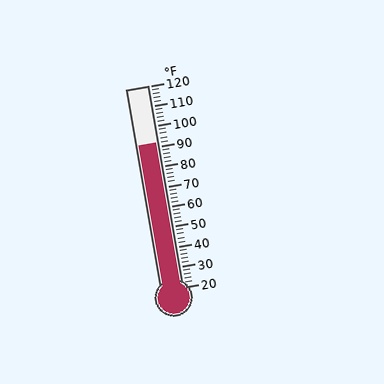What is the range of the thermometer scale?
The thermometer scale ranges from 20°F to 120°F.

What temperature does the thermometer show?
The thermometer shows approximately 92°F.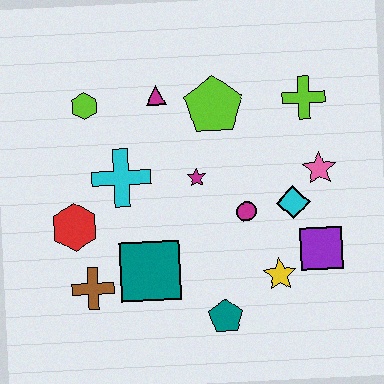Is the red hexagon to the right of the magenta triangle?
No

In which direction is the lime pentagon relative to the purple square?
The lime pentagon is above the purple square.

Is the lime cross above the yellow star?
Yes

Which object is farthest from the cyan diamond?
The lime hexagon is farthest from the cyan diamond.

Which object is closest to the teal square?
The brown cross is closest to the teal square.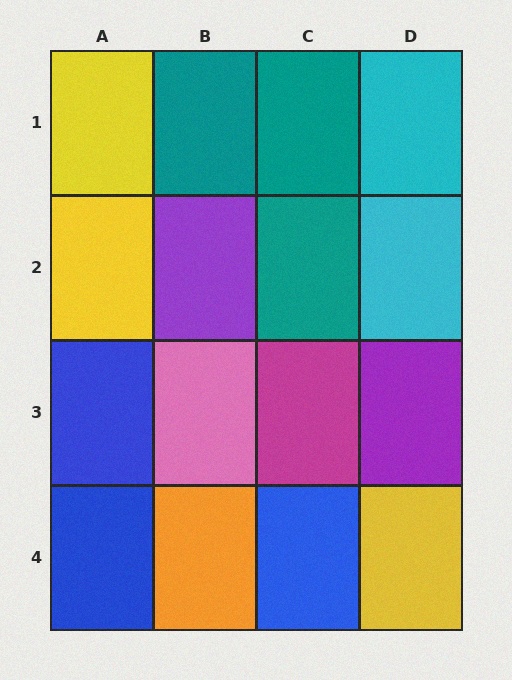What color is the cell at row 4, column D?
Yellow.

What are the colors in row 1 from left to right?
Yellow, teal, teal, cyan.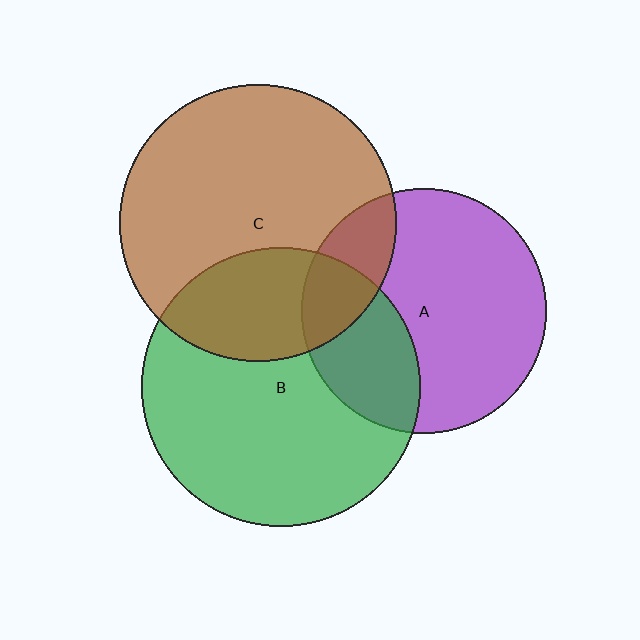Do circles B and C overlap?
Yes.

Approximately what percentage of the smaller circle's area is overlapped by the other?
Approximately 30%.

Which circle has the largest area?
Circle B (green).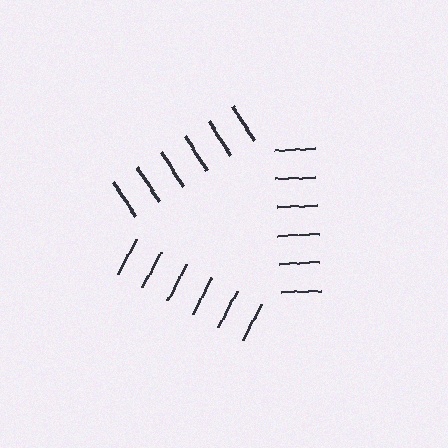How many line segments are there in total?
18 — 6 along each of the 3 edges.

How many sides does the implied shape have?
3 sides — the line-ends trace a triangle.